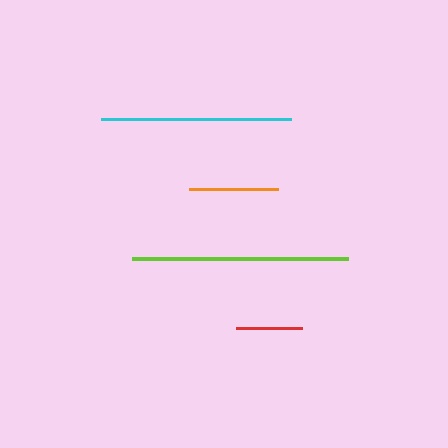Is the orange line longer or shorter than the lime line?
The lime line is longer than the orange line.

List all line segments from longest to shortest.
From longest to shortest: lime, cyan, orange, red.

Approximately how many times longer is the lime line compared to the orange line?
The lime line is approximately 2.4 times the length of the orange line.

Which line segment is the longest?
The lime line is the longest at approximately 215 pixels.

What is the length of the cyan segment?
The cyan segment is approximately 190 pixels long.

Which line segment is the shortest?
The red line is the shortest at approximately 66 pixels.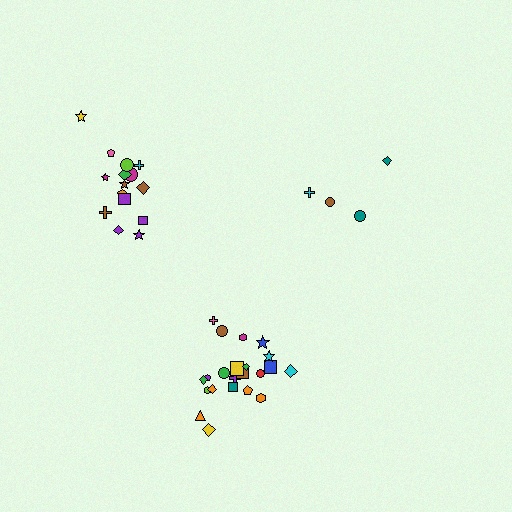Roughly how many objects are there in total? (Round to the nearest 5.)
Roughly 40 objects in total.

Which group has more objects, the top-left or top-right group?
The top-left group.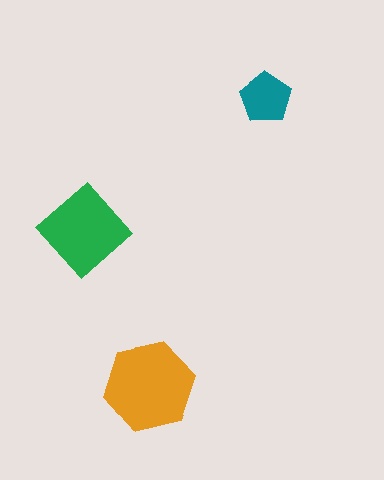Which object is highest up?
The teal pentagon is topmost.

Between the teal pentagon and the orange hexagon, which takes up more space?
The orange hexagon.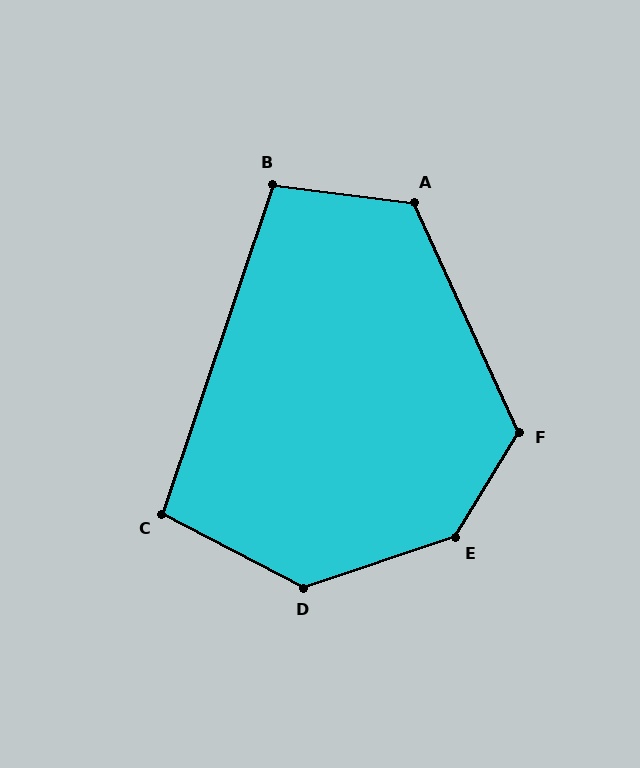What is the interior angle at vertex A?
Approximately 121 degrees (obtuse).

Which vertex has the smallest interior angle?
C, at approximately 99 degrees.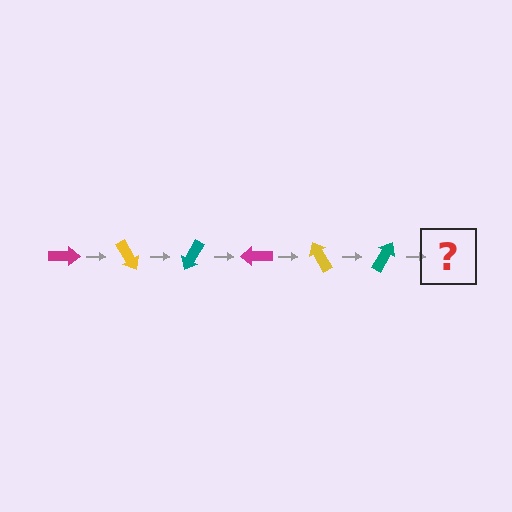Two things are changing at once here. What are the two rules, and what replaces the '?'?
The two rules are that it rotates 60 degrees each step and the color cycles through magenta, yellow, and teal. The '?' should be a magenta arrow, rotated 360 degrees from the start.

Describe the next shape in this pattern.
It should be a magenta arrow, rotated 360 degrees from the start.